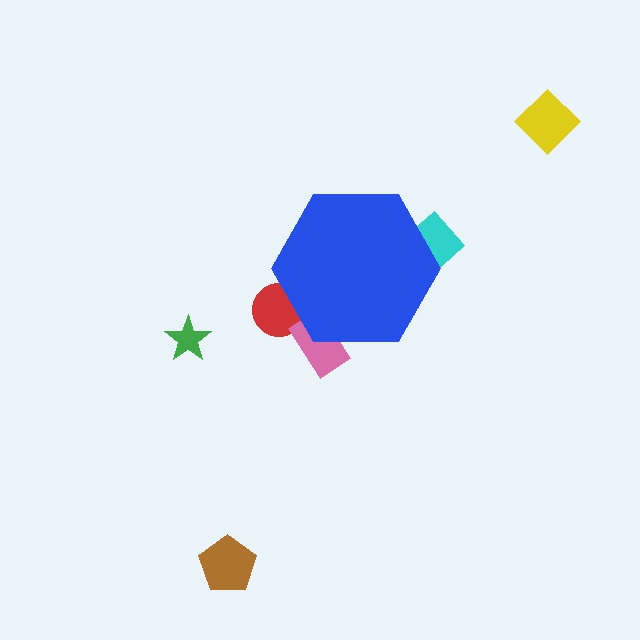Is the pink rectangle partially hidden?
Yes, the pink rectangle is partially hidden behind the blue hexagon.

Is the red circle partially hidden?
Yes, the red circle is partially hidden behind the blue hexagon.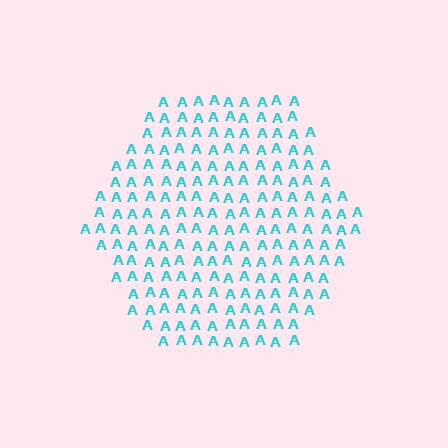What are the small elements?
The small elements are letter A's.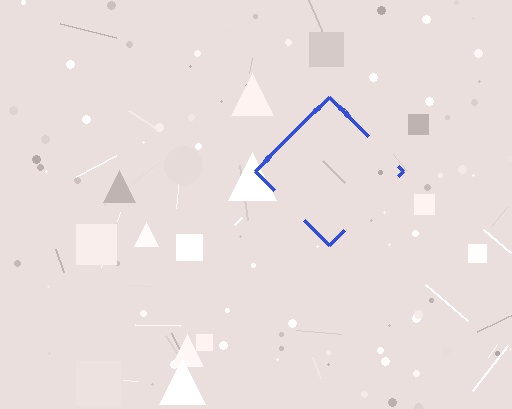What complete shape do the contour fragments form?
The contour fragments form a diamond.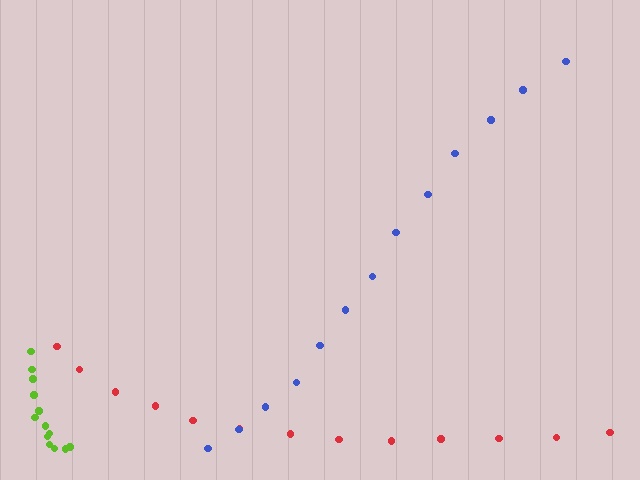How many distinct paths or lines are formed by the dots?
There are 3 distinct paths.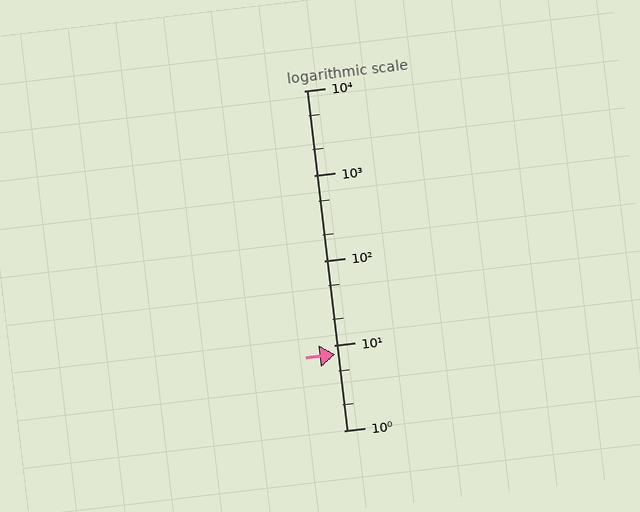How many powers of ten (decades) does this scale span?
The scale spans 4 decades, from 1 to 10000.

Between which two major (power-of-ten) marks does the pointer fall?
The pointer is between 1 and 10.